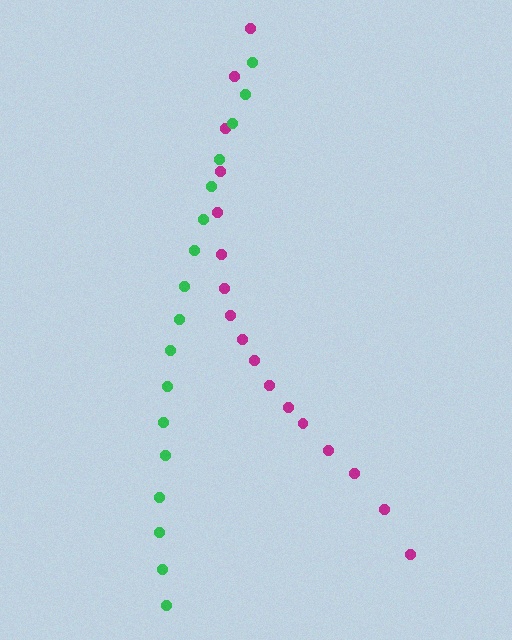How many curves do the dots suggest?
There are 2 distinct paths.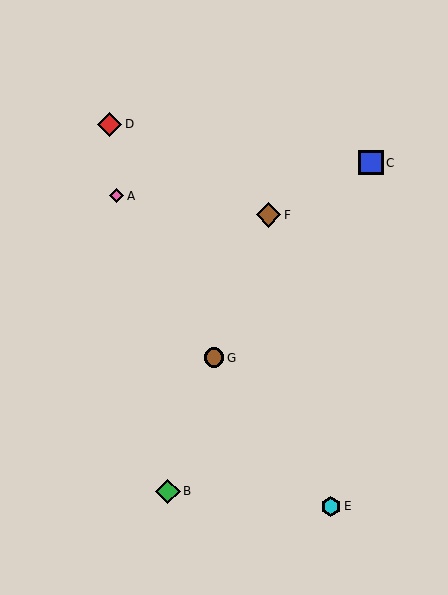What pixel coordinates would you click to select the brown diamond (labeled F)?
Click at (269, 215) to select the brown diamond F.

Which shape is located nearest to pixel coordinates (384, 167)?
The blue square (labeled C) at (371, 163) is nearest to that location.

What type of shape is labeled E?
Shape E is a cyan hexagon.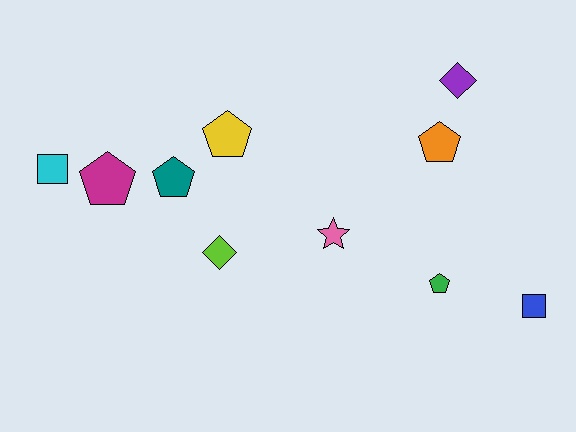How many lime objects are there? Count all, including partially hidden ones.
There is 1 lime object.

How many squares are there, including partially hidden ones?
There are 2 squares.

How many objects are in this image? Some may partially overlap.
There are 10 objects.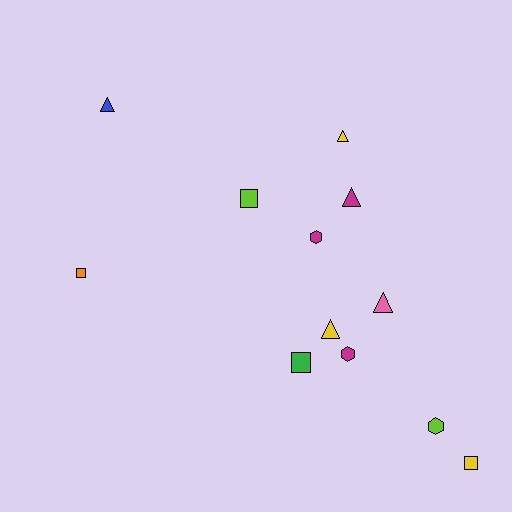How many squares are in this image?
There are 4 squares.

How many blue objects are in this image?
There is 1 blue object.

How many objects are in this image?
There are 12 objects.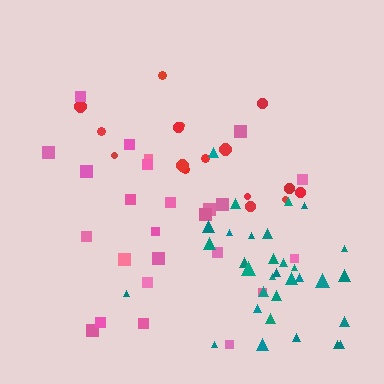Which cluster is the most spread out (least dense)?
Red.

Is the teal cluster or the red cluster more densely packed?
Teal.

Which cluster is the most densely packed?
Teal.